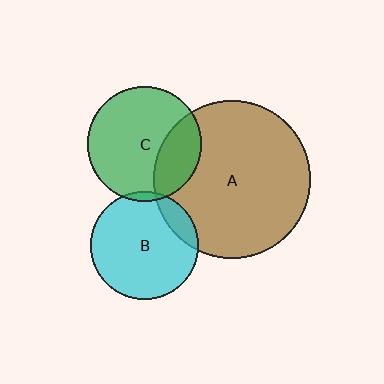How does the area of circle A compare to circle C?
Approximately 1.9 times.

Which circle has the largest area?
Circle A (brown).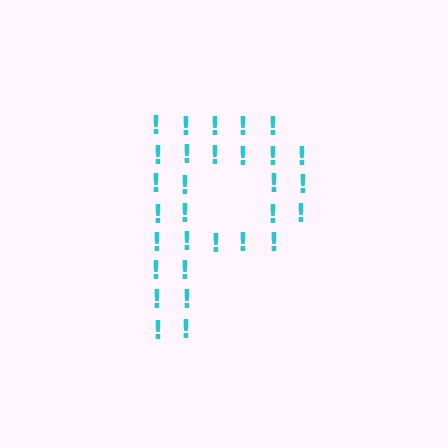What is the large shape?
The large shape is the letter P.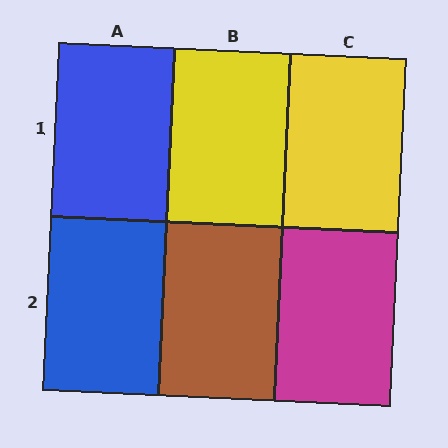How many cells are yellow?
2 cells are yellow.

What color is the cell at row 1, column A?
Blue.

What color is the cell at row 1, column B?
Yellow.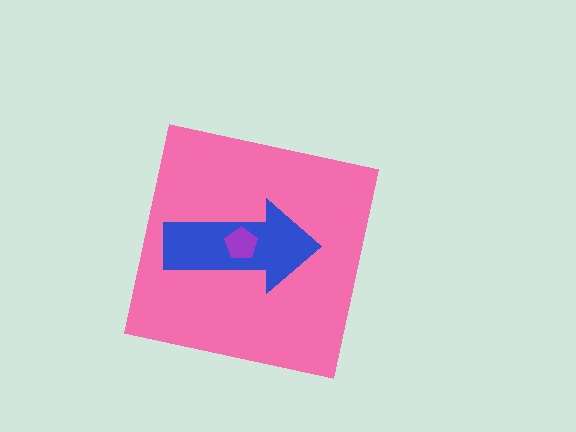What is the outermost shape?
The pink square.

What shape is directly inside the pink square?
The blue arrow.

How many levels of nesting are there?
3.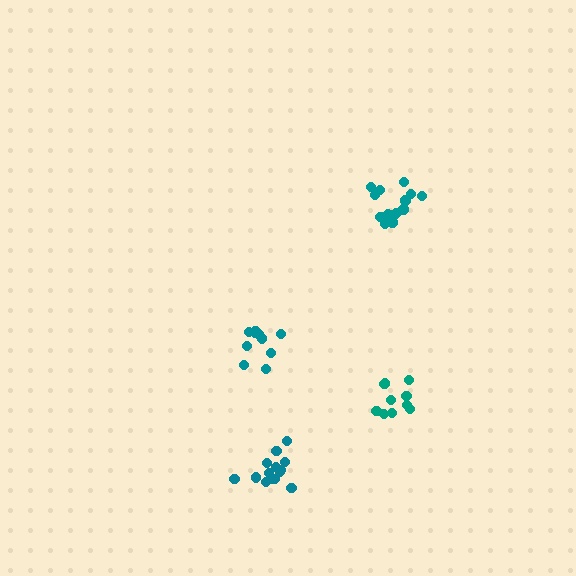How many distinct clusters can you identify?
There are 4 distinct clusters.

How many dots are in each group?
Group 1: 10 dots, Group 2: 15 dots, Group 3: 10 dots, Group 4: 14 dots (49 total).